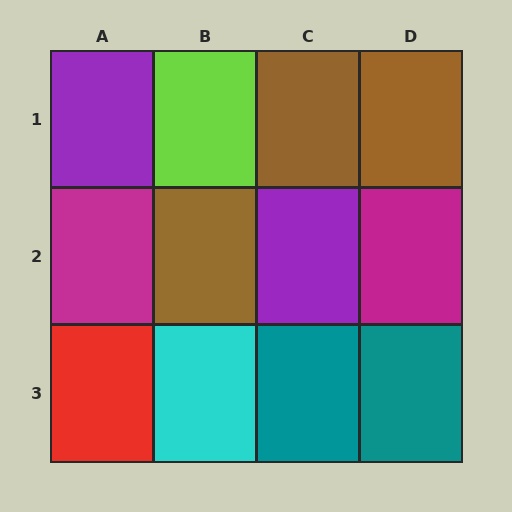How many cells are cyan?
1 cell is cyan.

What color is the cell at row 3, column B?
Cyan.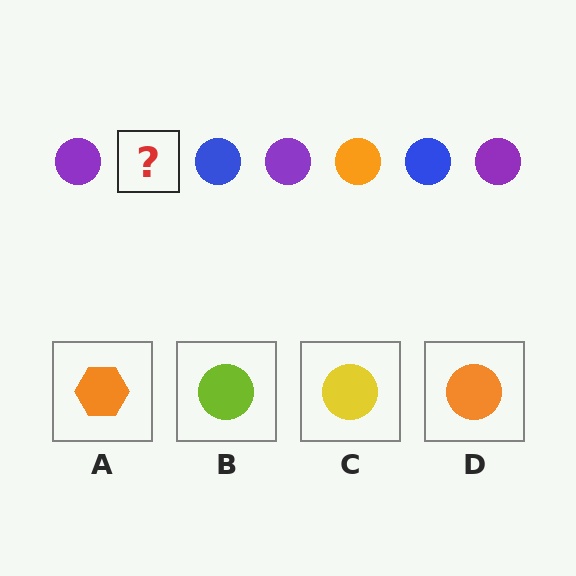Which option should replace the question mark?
Option D.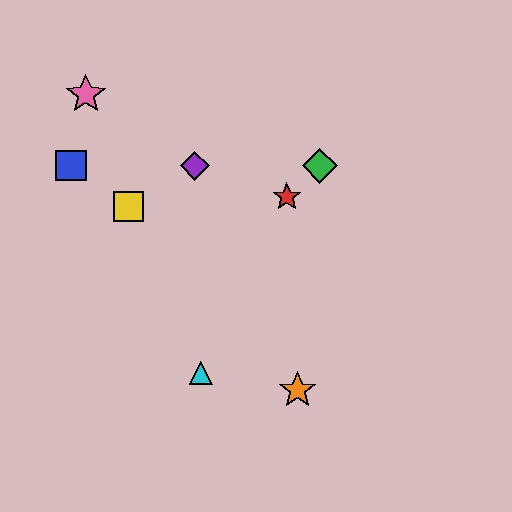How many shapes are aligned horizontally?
3 shapes (the blue square, the green diamond, the purple diamond) are aligned horizontally.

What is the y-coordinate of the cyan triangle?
The cyan triangle is at y≈373.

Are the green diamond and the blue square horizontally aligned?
Yes, both are at y≈166.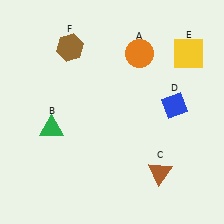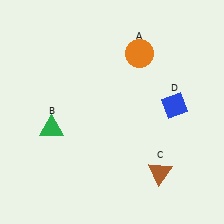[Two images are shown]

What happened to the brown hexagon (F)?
The brown hexagon (F) was removed in Image 2. It was in the top-left area of Image 1.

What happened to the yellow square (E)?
The yellow square (E) was removed in Image 2. It was in the top-right area of Image 1.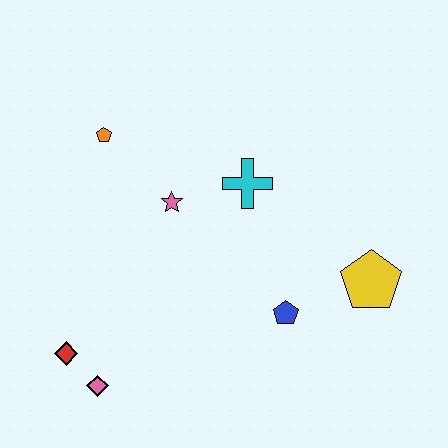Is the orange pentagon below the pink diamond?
No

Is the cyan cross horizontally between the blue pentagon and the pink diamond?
Yes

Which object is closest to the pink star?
The cyan cross is closest to the pink star.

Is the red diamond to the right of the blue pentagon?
No